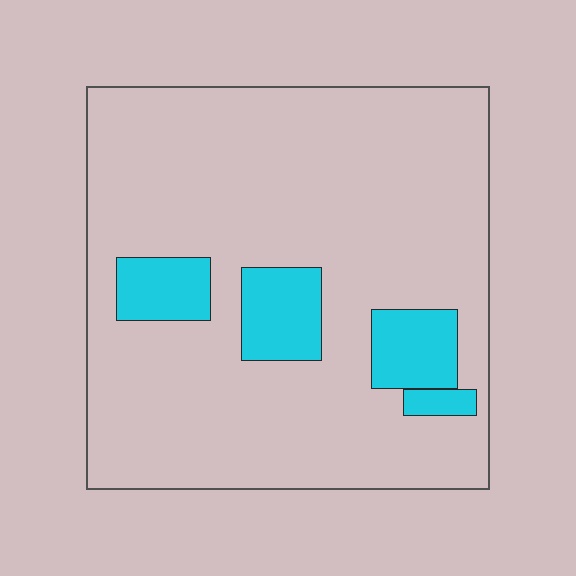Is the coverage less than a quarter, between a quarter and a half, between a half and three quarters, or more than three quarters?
Less than a quarter.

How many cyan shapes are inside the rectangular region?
4.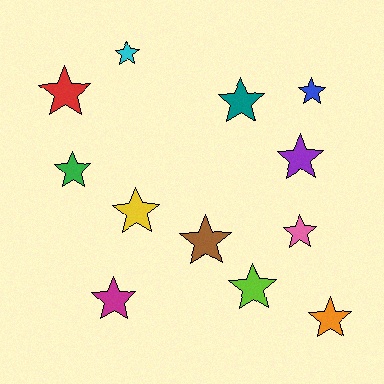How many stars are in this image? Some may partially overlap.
There are 12 stars.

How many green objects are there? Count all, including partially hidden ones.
There is 1 green object.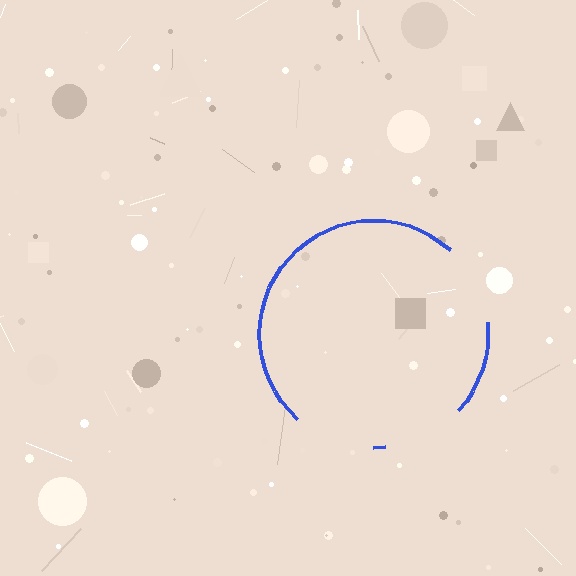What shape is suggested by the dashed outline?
The dashed outline suggests a circle.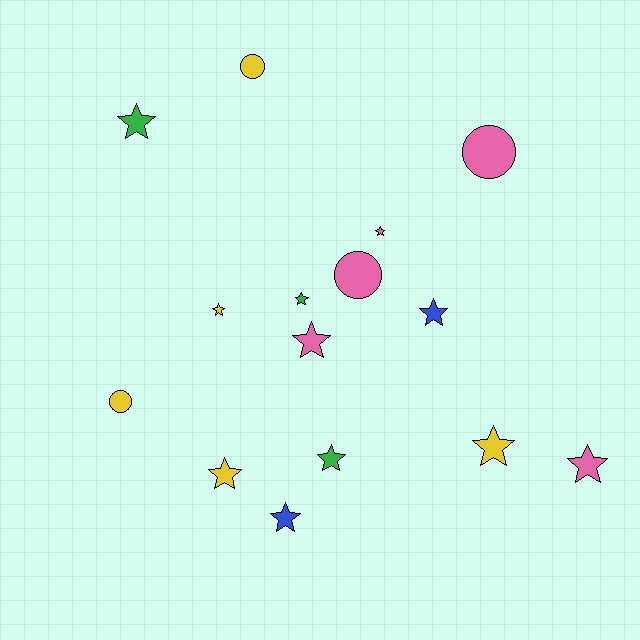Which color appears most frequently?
Yellow, with 5 objects.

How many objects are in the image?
There are 15 objects.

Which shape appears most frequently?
Star, with 11 objects.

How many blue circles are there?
There are no blue circles.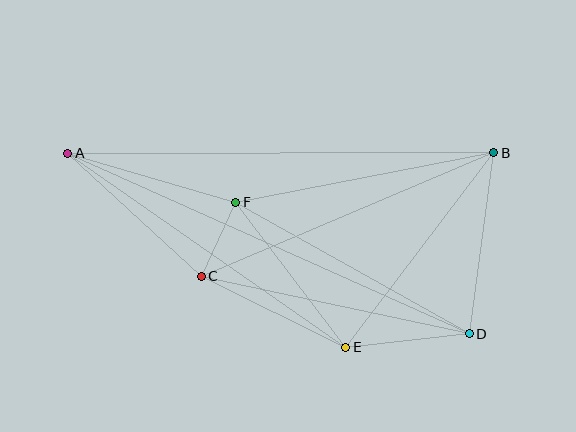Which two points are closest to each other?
Points C and F are closest to each other.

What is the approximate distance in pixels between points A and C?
The distance between A and C is approximately 181 pixels.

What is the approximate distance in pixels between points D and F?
The distance between D and F is approximately 268 pixels.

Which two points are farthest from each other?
Points A and D are farthest from each other.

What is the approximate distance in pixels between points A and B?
The distance between A and B is approximately 426 pixels.